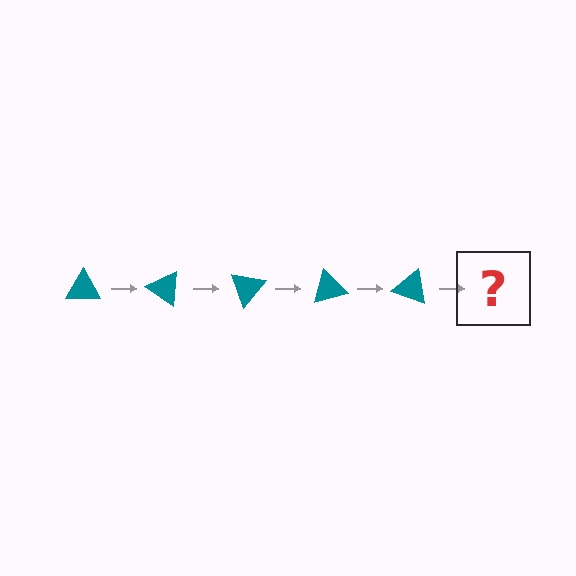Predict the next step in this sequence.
The next step is a teal triangle rotated 175 degrees.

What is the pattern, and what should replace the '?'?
The pattern is that the triangle rotates 35 degrees each step. The '?' should be a teal triangle rotated 175 degrees.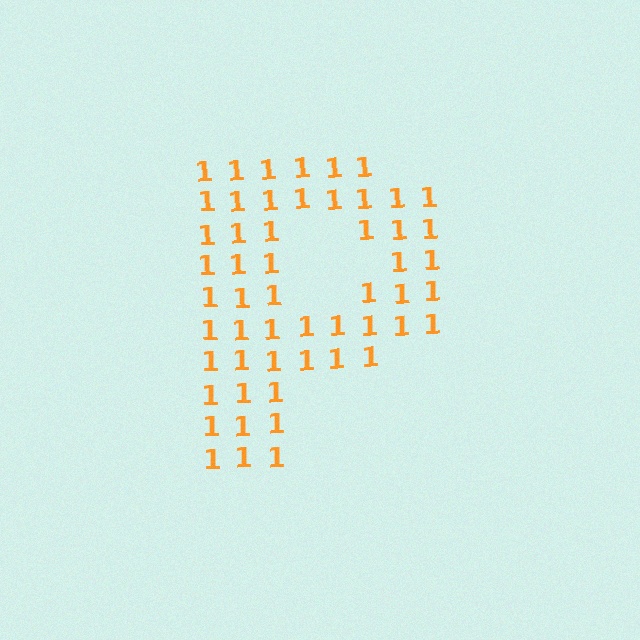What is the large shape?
The large shape is the letter P.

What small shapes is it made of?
It is made of small digit 1's.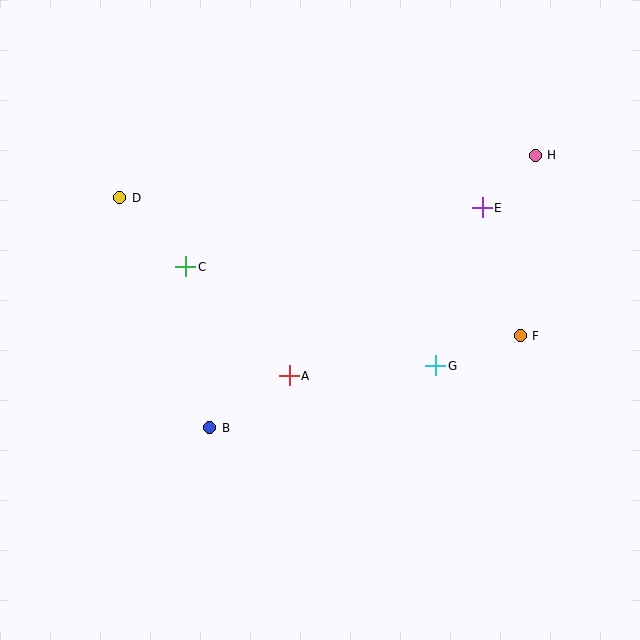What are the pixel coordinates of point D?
Point D is at (120, 198).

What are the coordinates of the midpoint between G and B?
The midpoint between G and B is at (323, 397).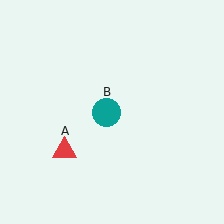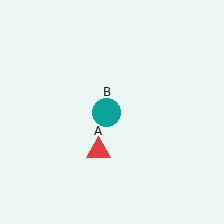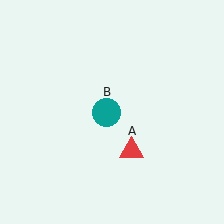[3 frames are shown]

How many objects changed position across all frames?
1 object changed position: red triangle (object A).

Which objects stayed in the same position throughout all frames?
Teal circle (object B) remained stationary.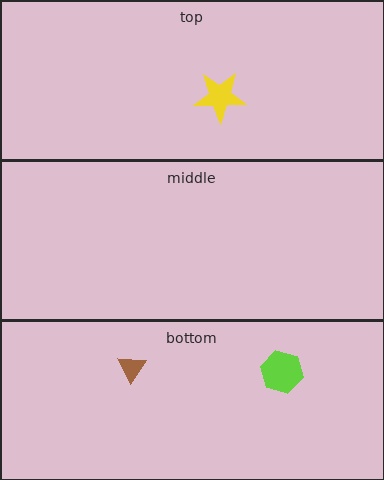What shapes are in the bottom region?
The lime hexagon, the brown triangle.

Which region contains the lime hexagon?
The bottom region.